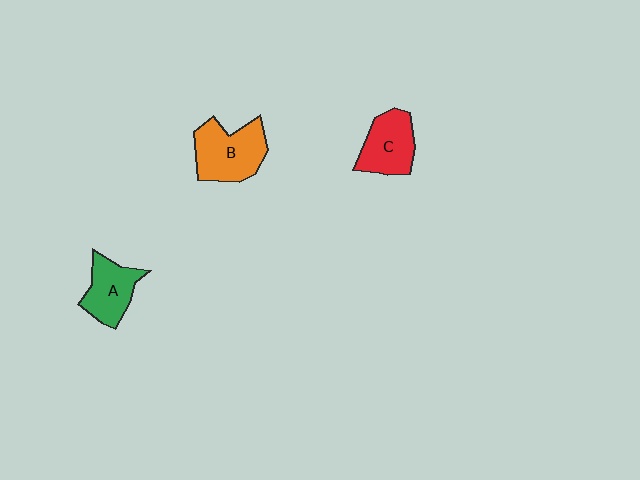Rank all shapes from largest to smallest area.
From largest to smallest: B (orange), C (red), A (green).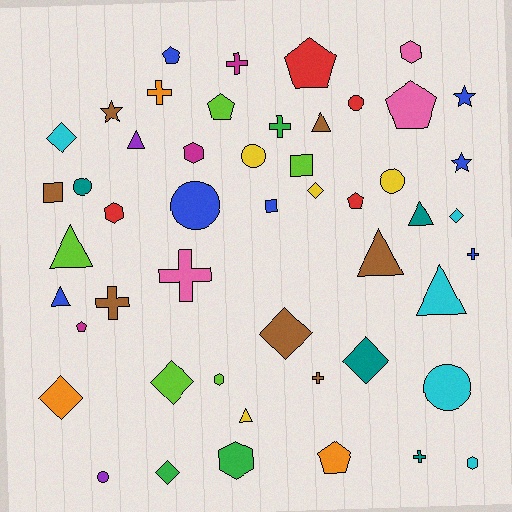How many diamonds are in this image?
There are 8 diamonds.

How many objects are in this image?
There are 50 objects.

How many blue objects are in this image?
There are 7 blue objects.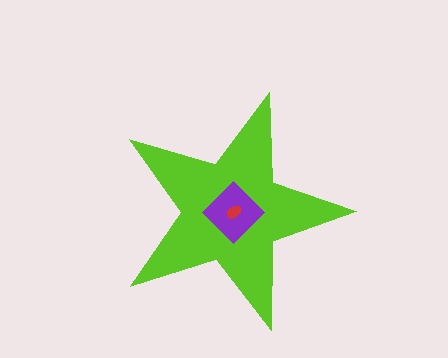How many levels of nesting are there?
3.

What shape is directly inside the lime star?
The purple diamond.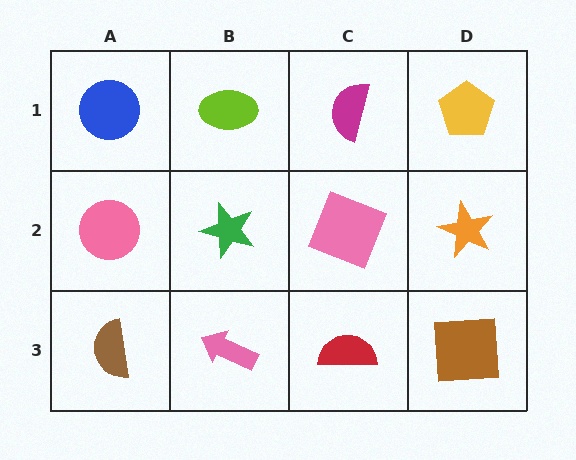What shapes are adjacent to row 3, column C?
A pink square (row 2, column C), a pink arrow (row 3, column B), a brown square (row 3, column D).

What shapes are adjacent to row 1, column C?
A pink square (row 2, column C), a lime ellipse (row 1, column B), a yellow pentagon (row 1, column D).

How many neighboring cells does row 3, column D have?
2.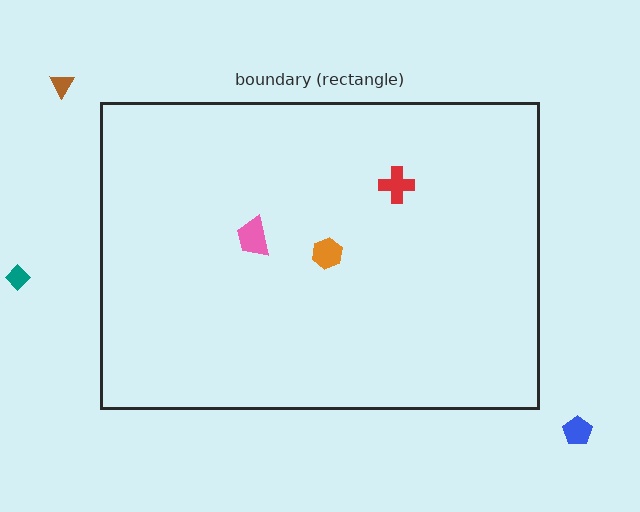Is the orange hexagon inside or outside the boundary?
Inside.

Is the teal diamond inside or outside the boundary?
Outside.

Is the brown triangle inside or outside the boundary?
Outside.